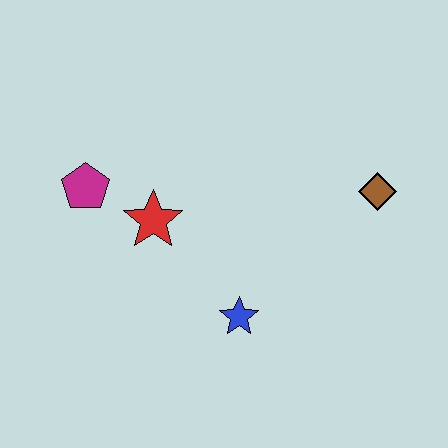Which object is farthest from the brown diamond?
The magenta pentagon is farthest from the brown diamond.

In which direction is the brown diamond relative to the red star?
The brown diamond is to the right of the red star.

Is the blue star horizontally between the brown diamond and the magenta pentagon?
Yes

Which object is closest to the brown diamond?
The blue star is closest to the brown diamond.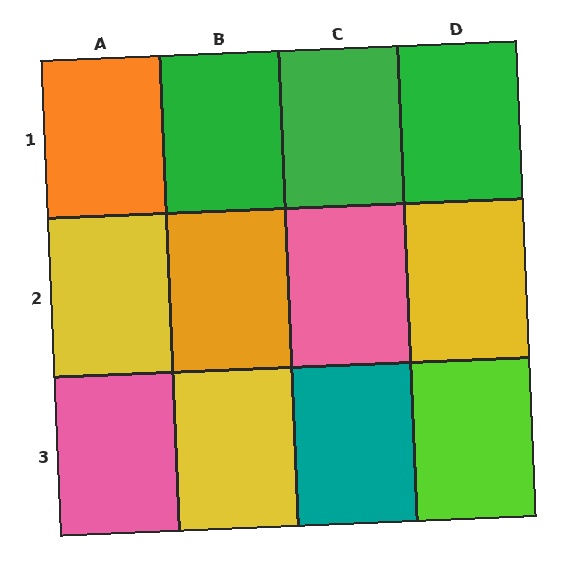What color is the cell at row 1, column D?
Green.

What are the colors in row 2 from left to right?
Yellow, orange, pink, yellow.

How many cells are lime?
1 cell is lime.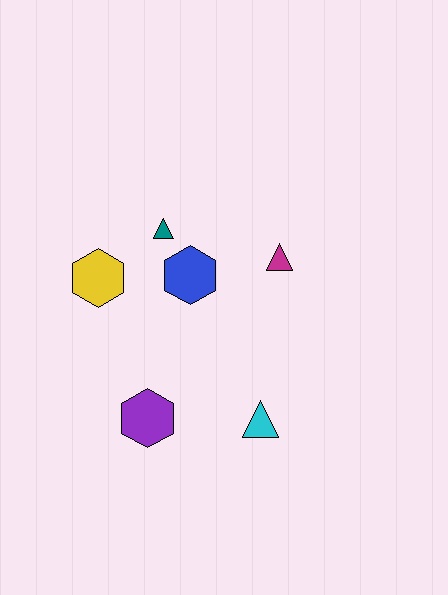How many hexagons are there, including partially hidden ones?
There are 3 hexagons.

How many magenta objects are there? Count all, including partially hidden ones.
There is 1 magenta object.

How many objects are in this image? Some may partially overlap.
There are 6 objects.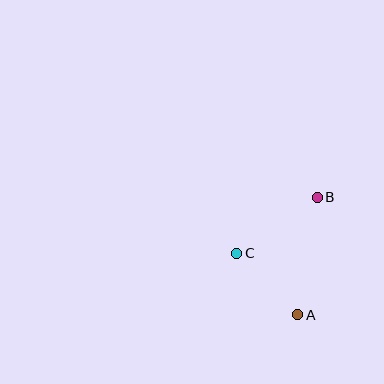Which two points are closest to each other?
Points A and C are closest to each other.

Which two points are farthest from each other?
Points A and B are farthest from each other.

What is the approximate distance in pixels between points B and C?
The distance between B and C is approximately 98 pixels.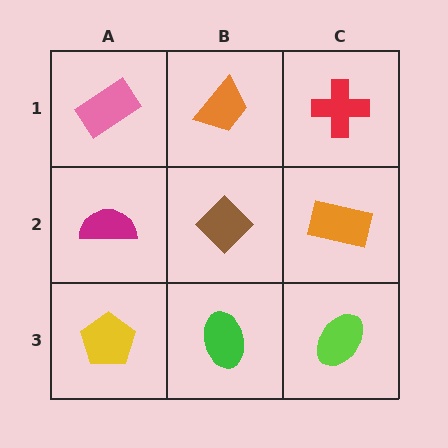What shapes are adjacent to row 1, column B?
A brown diamond (row 2, column B), a pink rectangle (row 1, column A), a red cross (row 1, column C).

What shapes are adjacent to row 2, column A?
A pink rectangle (row 1, column A), a yellow pentagon (row 3, column A), a brown diamond (row 2, column B).